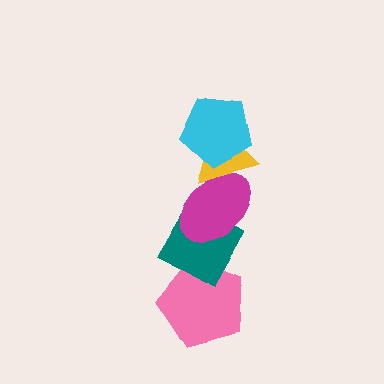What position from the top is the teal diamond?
The teal diamond is 4th from the top.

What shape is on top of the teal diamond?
The magenta ellipse is on top of the teal diamond.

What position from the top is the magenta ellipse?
The magenta ellipse is 3rd from the top.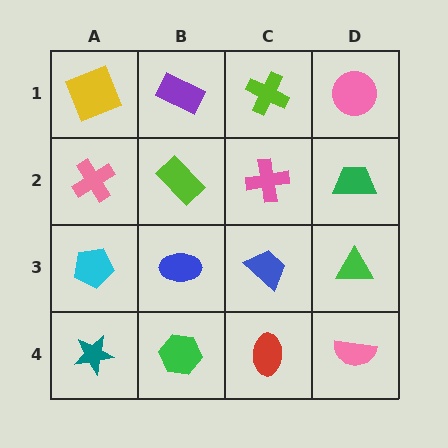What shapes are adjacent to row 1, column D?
A green trapezoid (row 2, column D), a lime cross (row 1, column C).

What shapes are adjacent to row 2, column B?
A purple rectangle (row 1, column B), a blue ellipse (row 3, column B), a pink cross (row 2, column A), a pink cross (row 2, column C).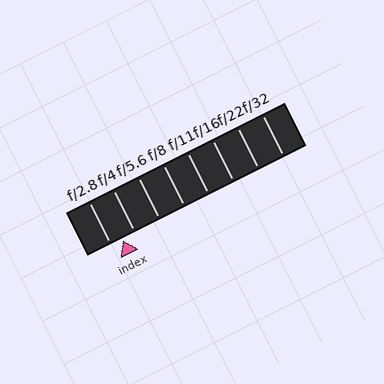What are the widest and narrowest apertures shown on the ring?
The widest aperture shown is f/2.8 and the narrowest is f/32.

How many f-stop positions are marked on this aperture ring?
There are 8 f-stop positions marked.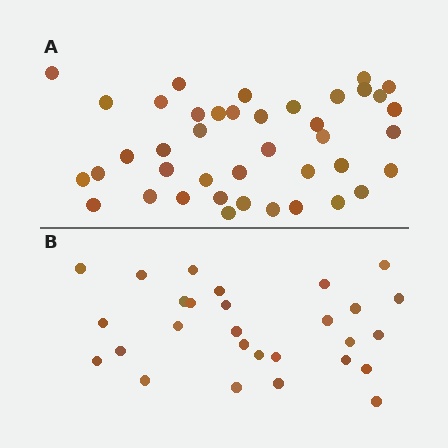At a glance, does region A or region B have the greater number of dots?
Region A (the top region) has more dots.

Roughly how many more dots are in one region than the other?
Region A has approximately 15 more dots than region B.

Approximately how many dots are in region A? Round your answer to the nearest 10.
About 40 dots. (The exact count is 41, which rounds to 40.)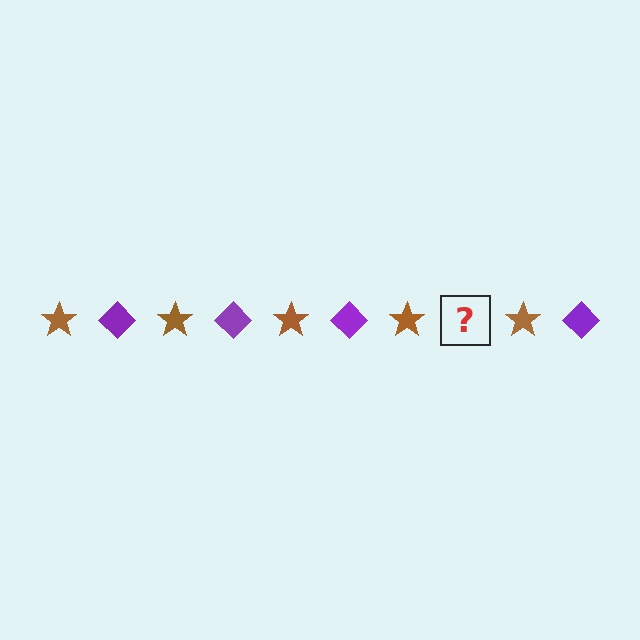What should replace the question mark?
The question mark should be replaced with a purple diamond.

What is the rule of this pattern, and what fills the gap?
The rule is that the pattern alternates between brown star and purple diamond. The gap should be filled with a purple diamond.